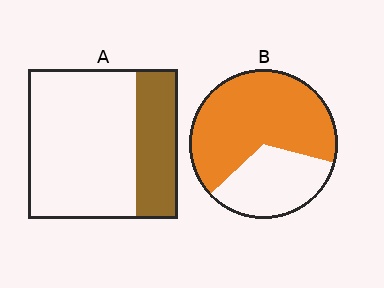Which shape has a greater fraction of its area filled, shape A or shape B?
Shape B.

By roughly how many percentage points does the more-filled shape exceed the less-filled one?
By roughly 40 percentage points (B over A).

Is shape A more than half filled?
No.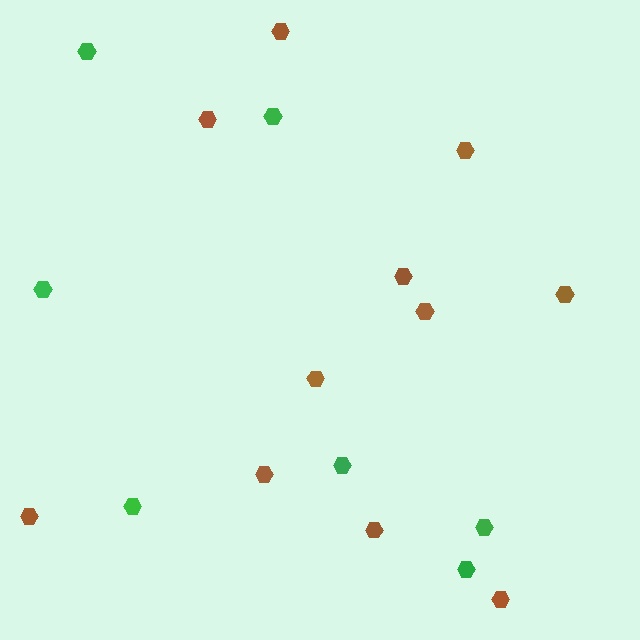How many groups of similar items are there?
There are 2 groups: one group of brown hexagons (11) and one group of green hexagons (7).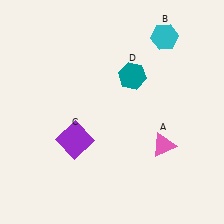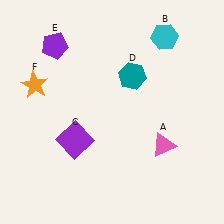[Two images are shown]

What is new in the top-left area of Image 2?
An orange star (F) was added in the top-left area of Image 2.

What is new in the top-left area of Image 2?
A purple pentagon (E) was added in the top-left area of Image 2.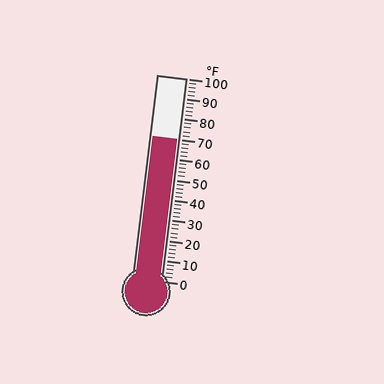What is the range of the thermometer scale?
The thermometer scale ranges from 0°F to 100°F.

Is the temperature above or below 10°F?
The temperature is above 10°F.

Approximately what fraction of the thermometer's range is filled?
The thermometer is filled to approximately 70% of its range.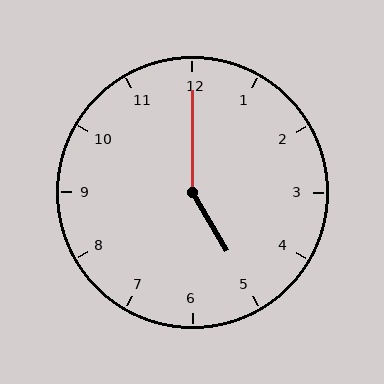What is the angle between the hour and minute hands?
Approximately 150 degrees.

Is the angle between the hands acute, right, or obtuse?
It is obtuse.